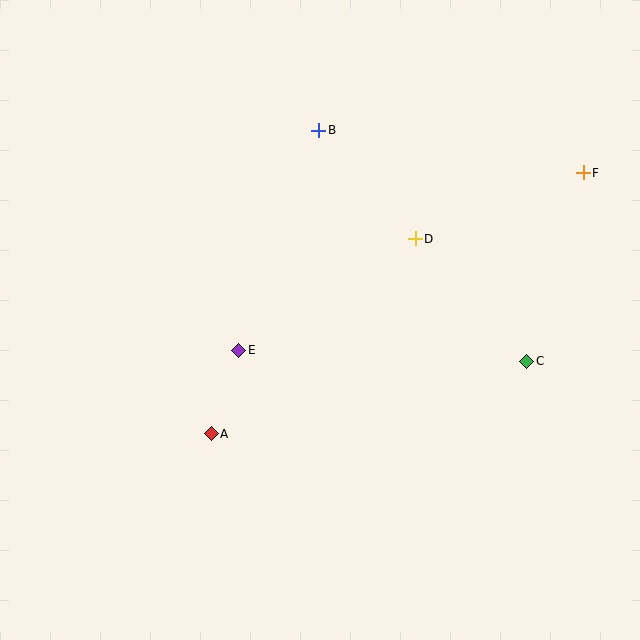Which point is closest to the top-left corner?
Point B is closest to the top-left corner.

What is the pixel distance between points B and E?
The distance between B and E is 234 pixels.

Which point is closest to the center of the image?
Point E at (239, 350) is closest to the center.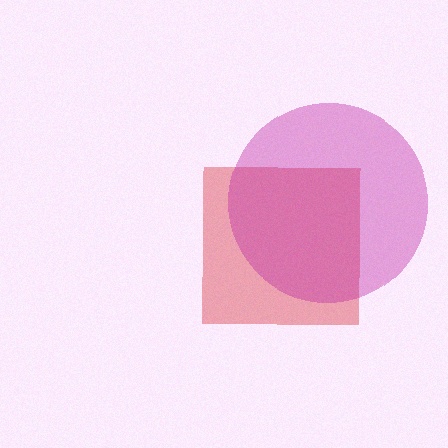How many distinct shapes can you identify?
There are 2 distinct shapes: a red square, a magenta circle.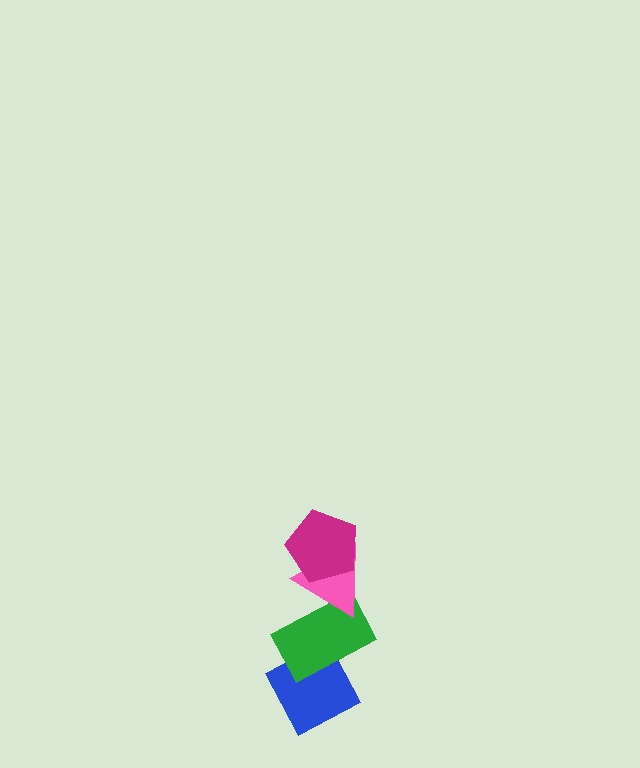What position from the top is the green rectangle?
The green rectangle is 3rd from the top.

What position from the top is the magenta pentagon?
The magenta pentagon is 1st from the top.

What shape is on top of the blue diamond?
The green rectangle is on top of the blue diamond.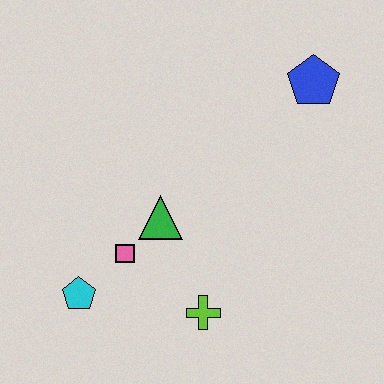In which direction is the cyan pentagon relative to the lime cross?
The cyan pentagon is to the left of the lime cross.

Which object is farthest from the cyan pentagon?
The blue pentagon is farthest from the cyan pentagon.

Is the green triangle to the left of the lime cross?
Yes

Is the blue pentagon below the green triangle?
No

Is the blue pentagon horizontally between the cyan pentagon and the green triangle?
No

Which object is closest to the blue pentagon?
The green triangle is closest to the blue pentagon.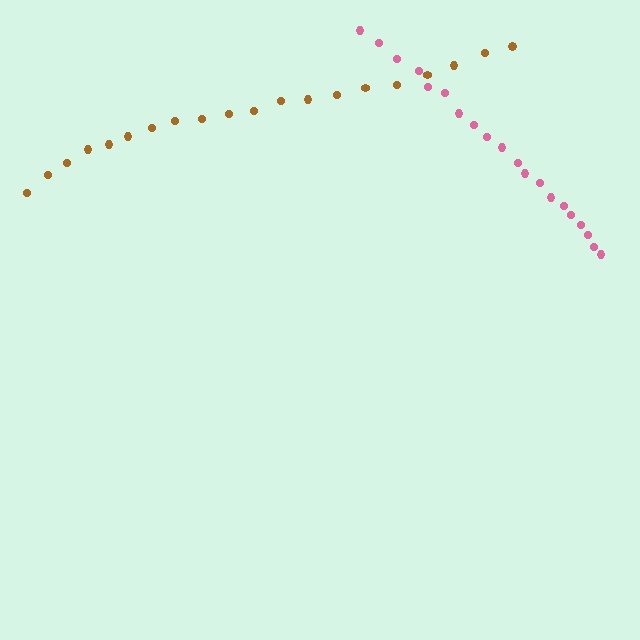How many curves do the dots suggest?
There are 2 distinct paths.